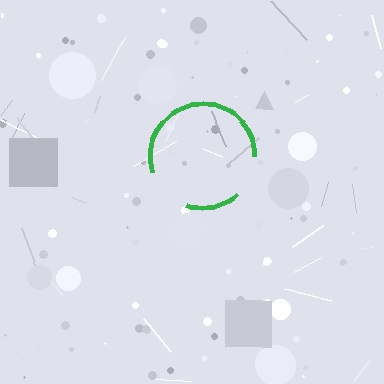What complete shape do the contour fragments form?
The contour fragments form a circle.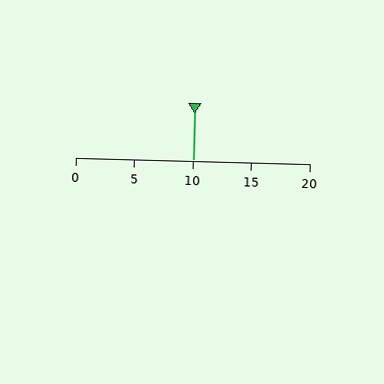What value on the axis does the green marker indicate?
The marker indicates approximately 10.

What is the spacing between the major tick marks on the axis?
The major ticks are spaced 5 apart.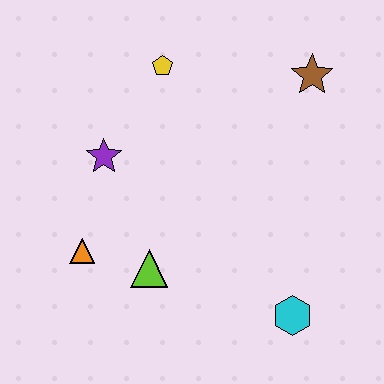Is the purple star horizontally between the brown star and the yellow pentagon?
No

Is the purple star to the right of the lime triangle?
No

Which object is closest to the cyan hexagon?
The lime triangle is closest to the cyan hexagon.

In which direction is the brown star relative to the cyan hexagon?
The brown star is above the cyan hexagon.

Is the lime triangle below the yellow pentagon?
Yes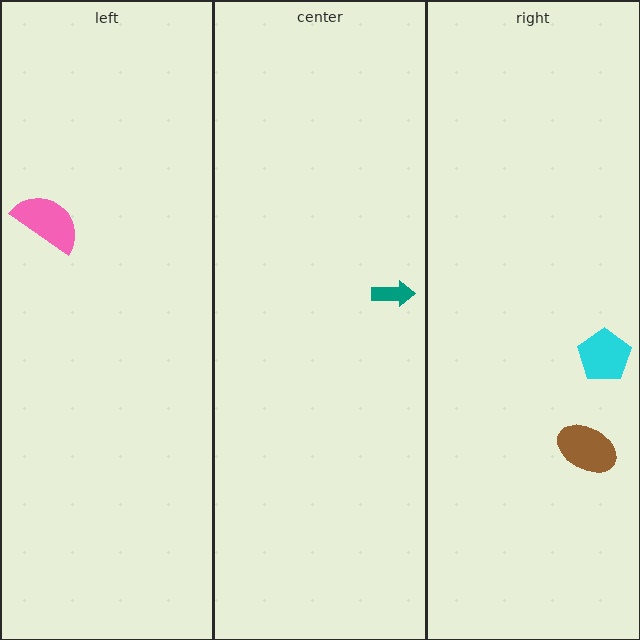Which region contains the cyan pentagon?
The right region.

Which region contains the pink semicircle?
The left region.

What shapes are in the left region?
The pink semicircle.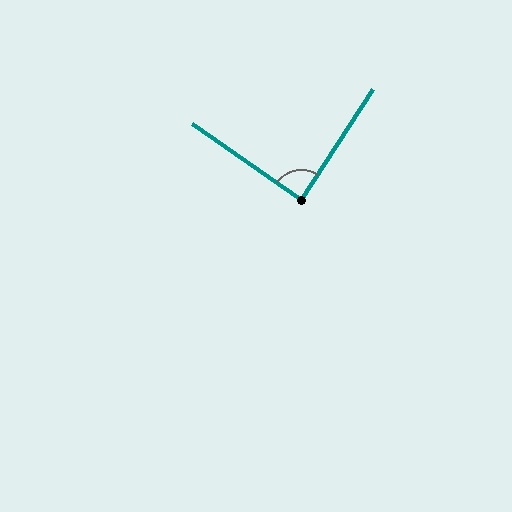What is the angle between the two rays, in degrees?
Approximately 88 degrees.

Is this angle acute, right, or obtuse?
It is approximately a right angle.